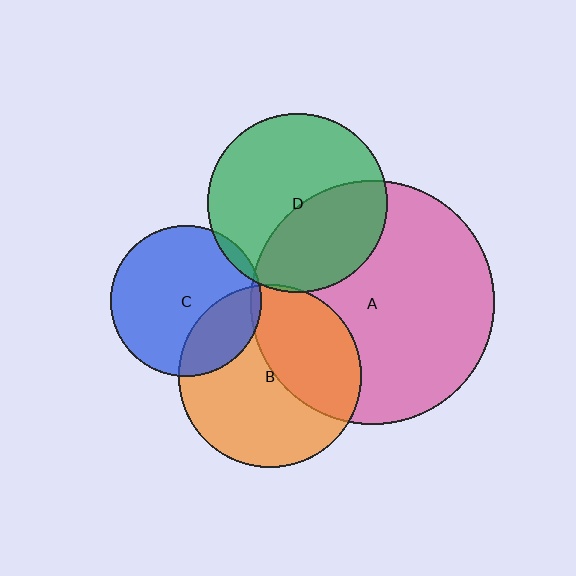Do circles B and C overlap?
Yes.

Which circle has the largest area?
Circle A (pink).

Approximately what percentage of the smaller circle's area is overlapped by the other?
Approximately 25%.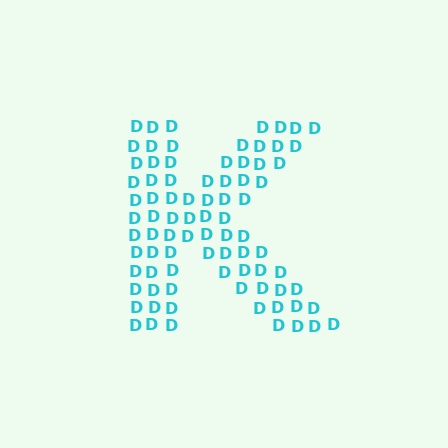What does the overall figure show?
The overall figure shows the letter K.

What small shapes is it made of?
It is made of small letter D's.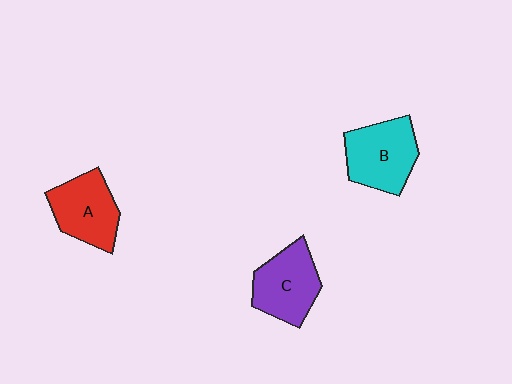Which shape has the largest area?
Shape B (cyan).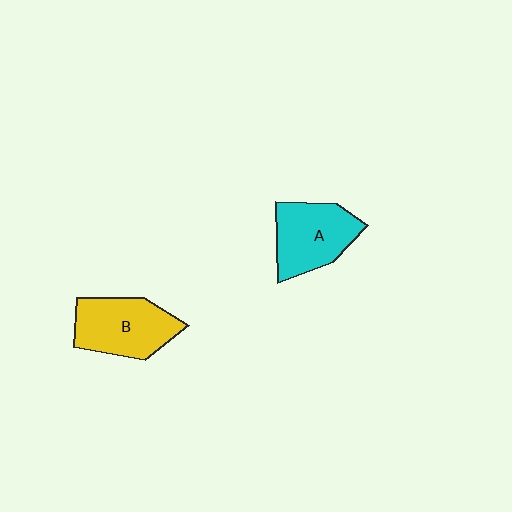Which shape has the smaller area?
Shape A (cyan).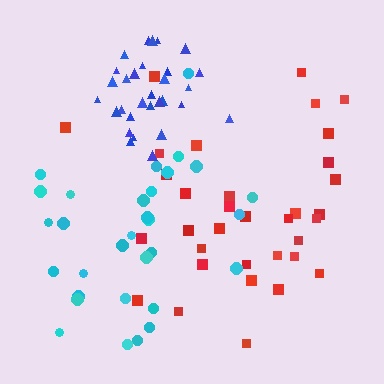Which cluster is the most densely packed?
Blue.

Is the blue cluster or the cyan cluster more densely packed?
Blue.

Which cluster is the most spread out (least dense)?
Red.